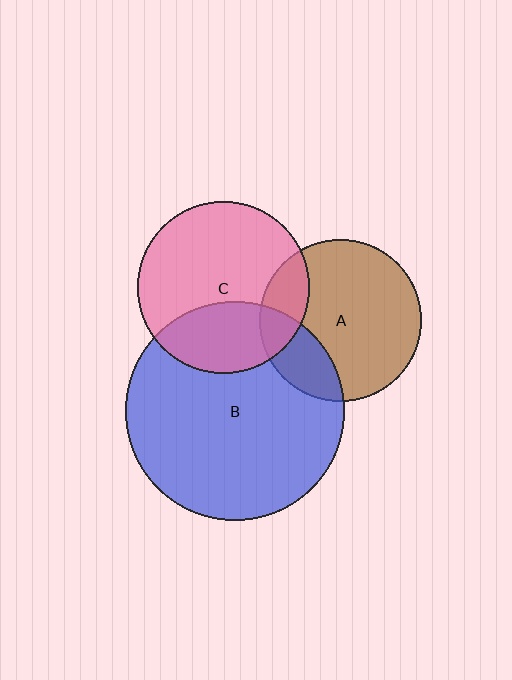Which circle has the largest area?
Circle B (blue).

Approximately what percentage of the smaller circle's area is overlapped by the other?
Approximately 30%.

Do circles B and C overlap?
Yes.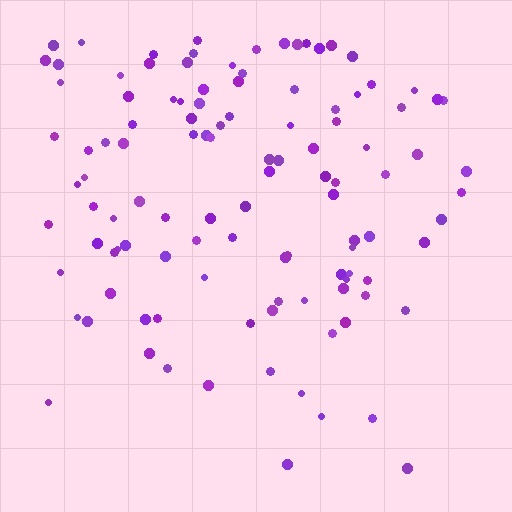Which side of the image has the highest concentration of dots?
The top.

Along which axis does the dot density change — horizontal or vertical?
Vertical.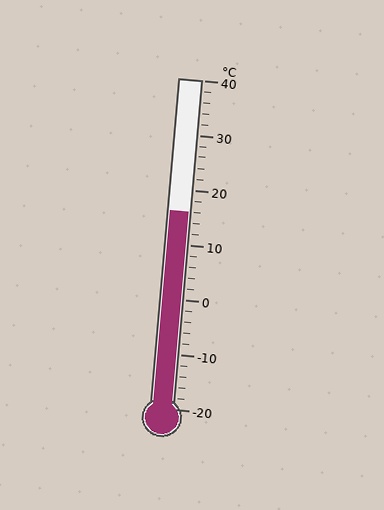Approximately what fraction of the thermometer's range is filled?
The thermometer is filled to approximately 60% of its range.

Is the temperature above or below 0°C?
The temperature is above 0°C.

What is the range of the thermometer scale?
The thermometer scale ranges from -20°C to 40°C.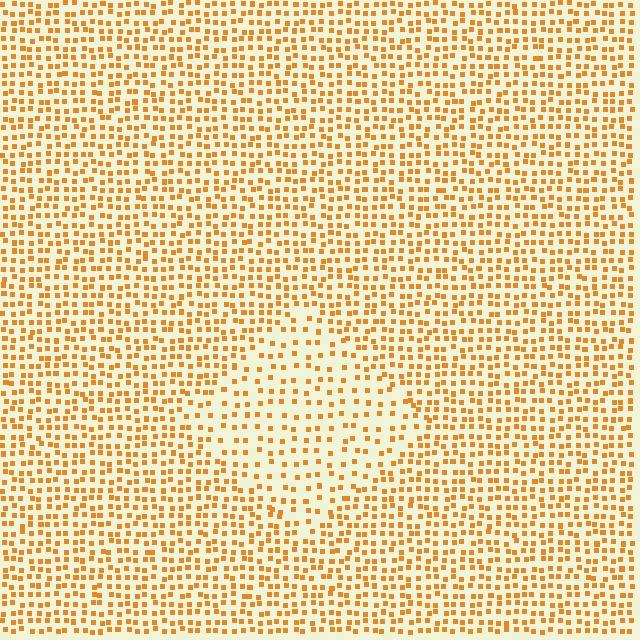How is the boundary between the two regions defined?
The boundary is defined by a change in element density (approximately 1.9x ratio). All elements are the same color, size, and shape.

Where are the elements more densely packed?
The elements are more densely packed outside the diamond boundary.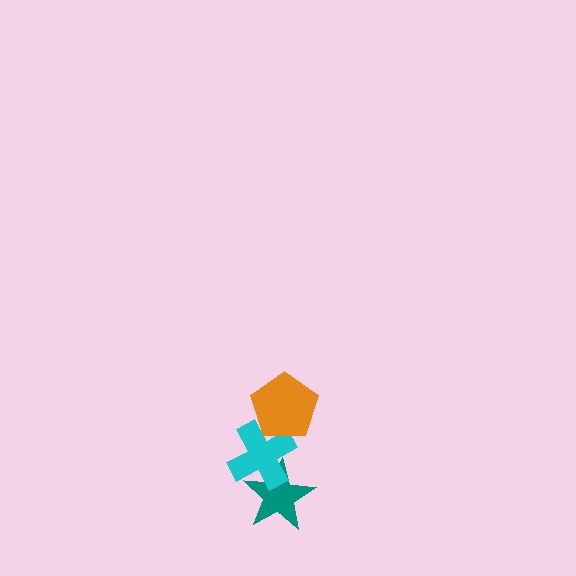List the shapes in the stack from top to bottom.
From top to bottom: the orange pentagon, the cyan cross, the teal star.